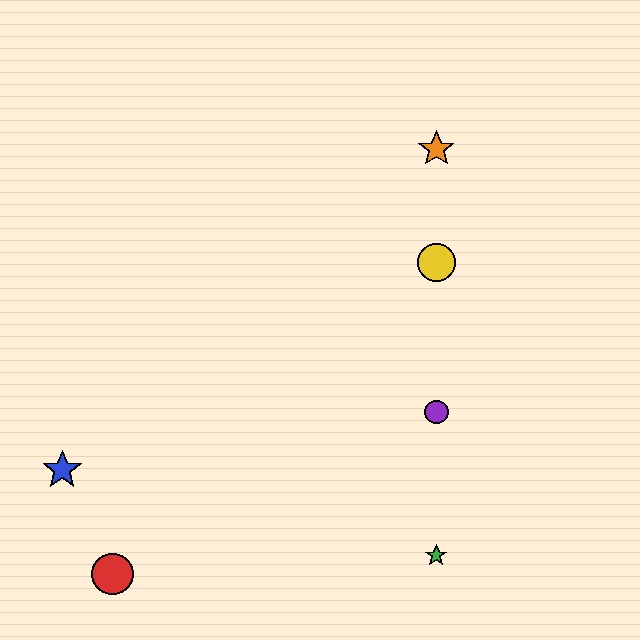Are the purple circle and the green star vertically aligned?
Yes, both are at x≈436.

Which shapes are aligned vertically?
The green star, the yellow circle, the purple circle, the orange star are aligned vertically.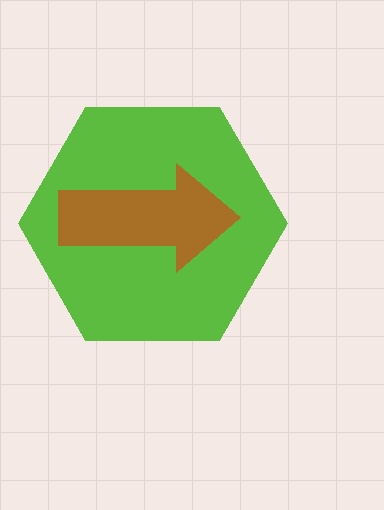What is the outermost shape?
The lime hexagon.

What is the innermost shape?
The brown arrow.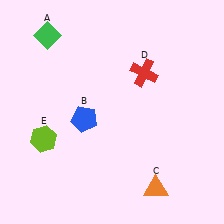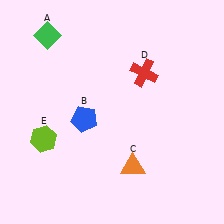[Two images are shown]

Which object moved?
The orange triangle (C) moved left.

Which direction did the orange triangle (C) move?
The orange triangle (C) moved left.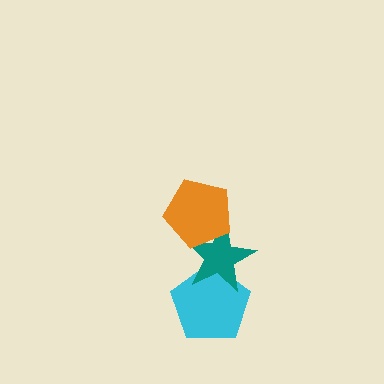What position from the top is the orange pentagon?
The orange pentagon is 1st from the top.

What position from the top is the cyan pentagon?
The cyan pentagon is 3rd from the top.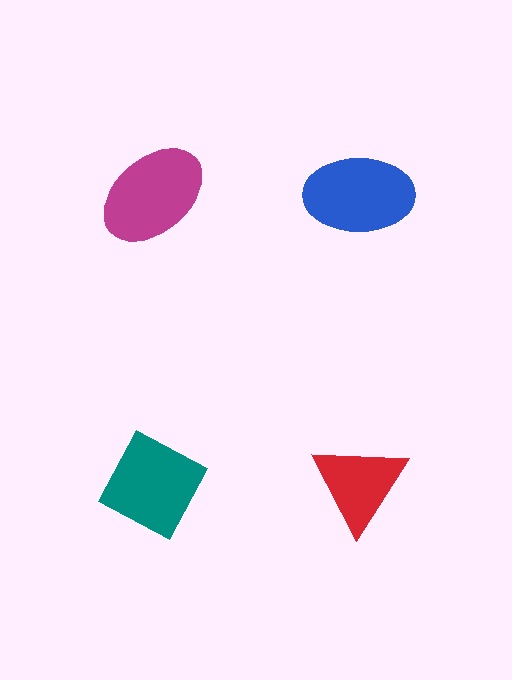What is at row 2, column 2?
A red triangle.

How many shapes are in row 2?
2 shapes.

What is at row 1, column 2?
A blue ellipse.